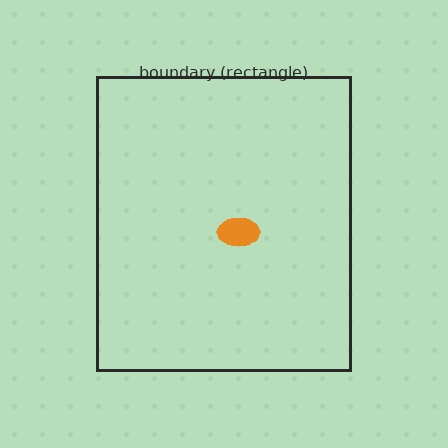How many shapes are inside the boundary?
1 inside, 0 outside.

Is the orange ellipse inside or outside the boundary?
Inside.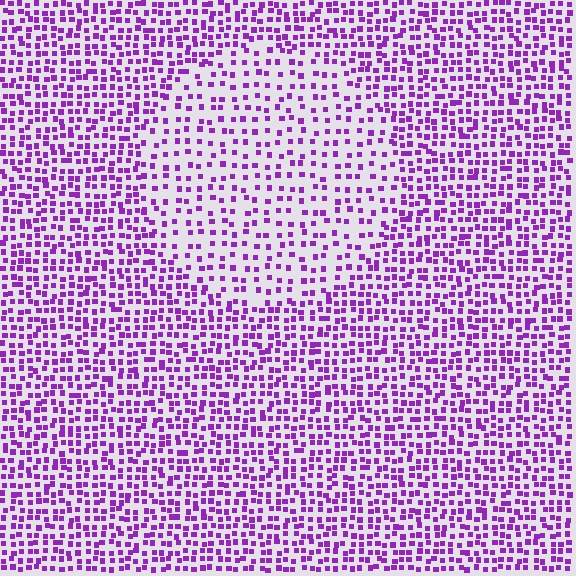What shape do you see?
I see a circle.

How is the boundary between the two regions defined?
The boundary is defined by a change in element density (approximately 1.9x ratio). All elements are the same color, size, and shape.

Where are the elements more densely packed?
The elements are more densely packed outside the circle boundary.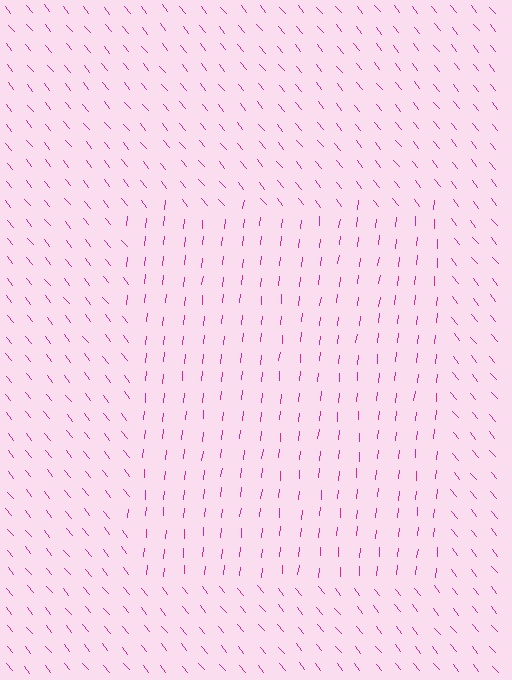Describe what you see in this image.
The image is filled with small magenta line segments. A rectangle region in the image has lines oriented differently from the surrounding lines, creating a visible texture boundary.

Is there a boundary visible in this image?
Yes, there is a texture boundary formed by a change in line orientation.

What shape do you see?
I see a rectangle.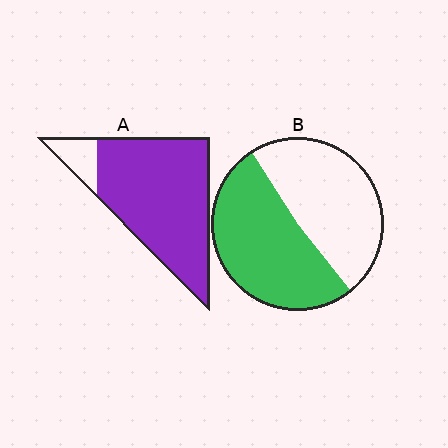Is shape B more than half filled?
Roughly half.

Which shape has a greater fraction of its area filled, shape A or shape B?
Shape A.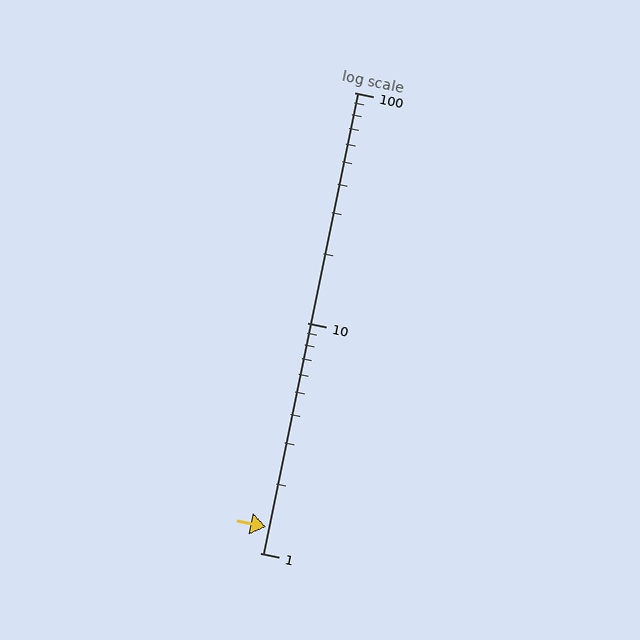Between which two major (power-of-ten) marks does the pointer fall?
The pointer is between 1 and 10.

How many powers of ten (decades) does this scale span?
The scale spans 2 decades, from 1 to 100.